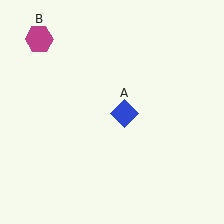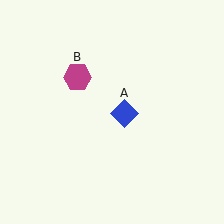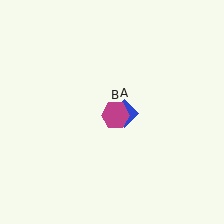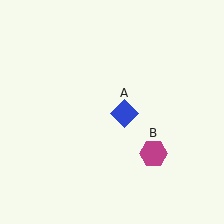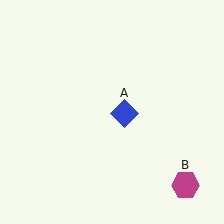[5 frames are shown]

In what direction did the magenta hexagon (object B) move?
The magenta hexagon (object B) moved down and to the right.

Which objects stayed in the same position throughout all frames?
Blue diamond (object A) remained stationary.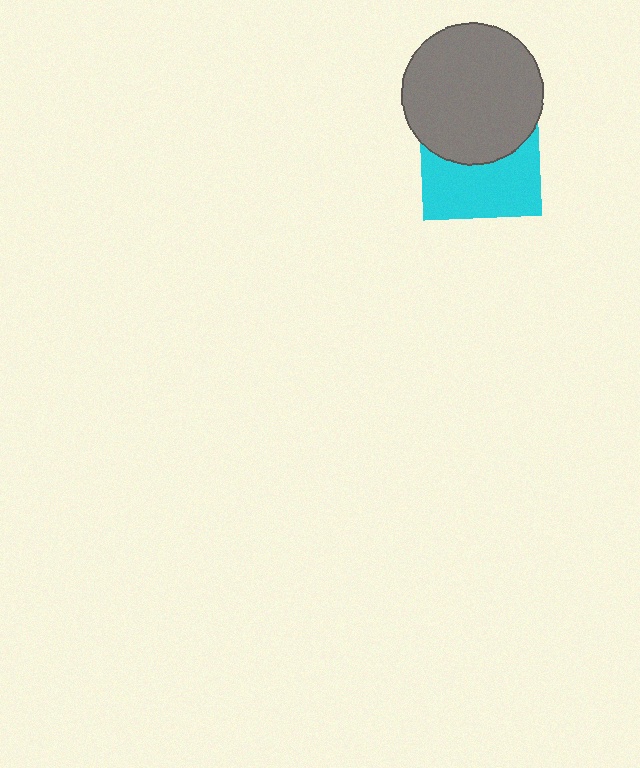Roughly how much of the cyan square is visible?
About half of it is visible (roughly 54%).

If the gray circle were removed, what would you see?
You would see the complete cyan square.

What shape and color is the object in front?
The object in front is a gray circle.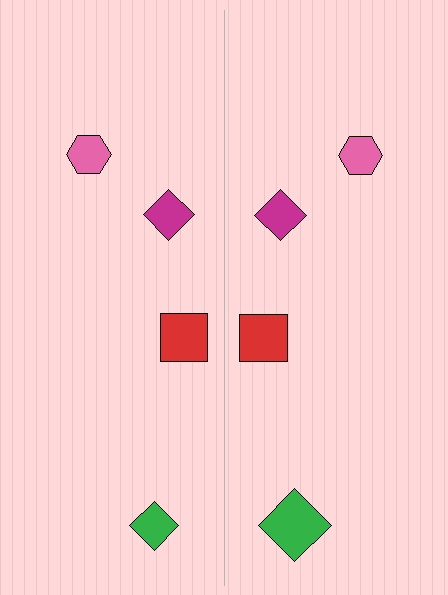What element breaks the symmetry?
The green diamond on the right side has a different size than its mirror counterpart.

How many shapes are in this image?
There are 8 shapes in this image.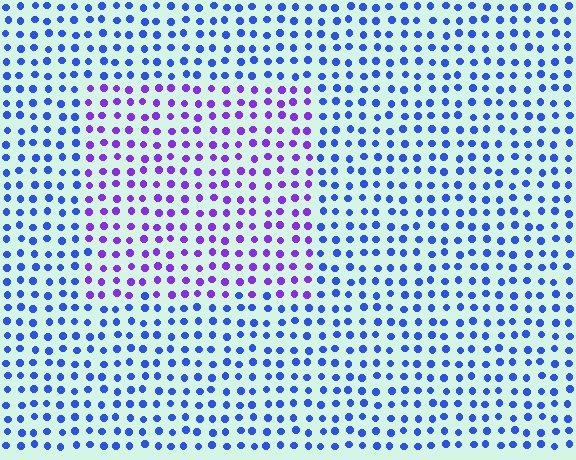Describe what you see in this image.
The image is filled with small blue elements in a uniform arrangement. A rectangle-shaped region is visible where the elements are tinted to a slightly different hue, forming a subtle color boundary.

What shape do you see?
I see a rectangle.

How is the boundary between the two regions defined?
The boundary is defined purely by a slight shift in hue (about 43 degrees). Spacing, size, and orientation are identical on both sides.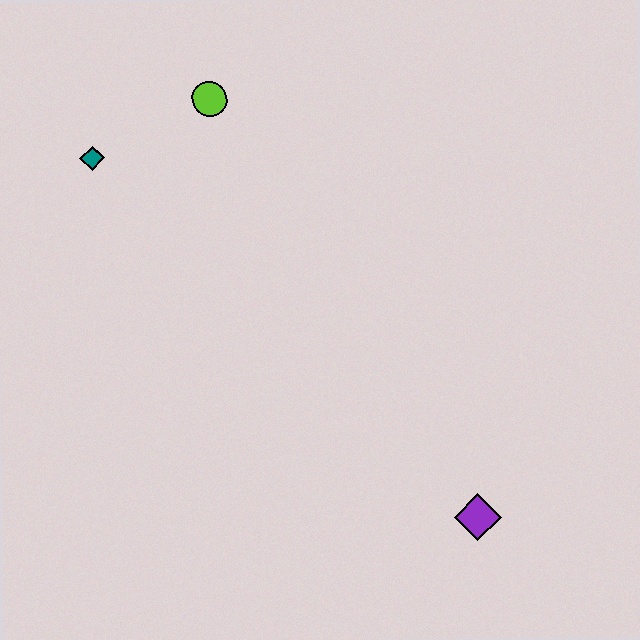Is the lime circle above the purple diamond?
Yes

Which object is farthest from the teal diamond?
The purple diamond is farthest from the teal diamond.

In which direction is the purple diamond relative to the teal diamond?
The purple diamond is to the right of the teal diamond.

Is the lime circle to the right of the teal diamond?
Yes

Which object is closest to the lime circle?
The teal diamond is closest to the lime circle.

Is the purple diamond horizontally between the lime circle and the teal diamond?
No